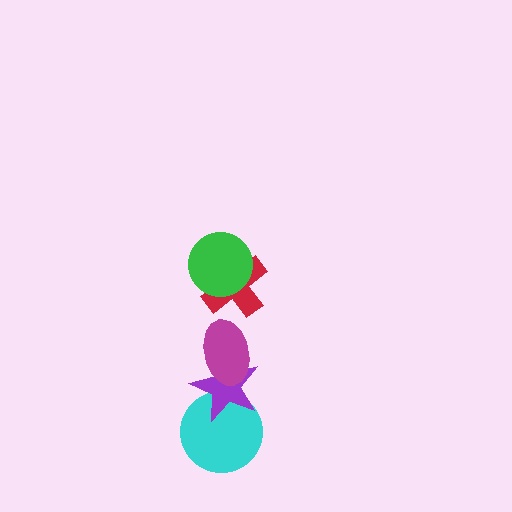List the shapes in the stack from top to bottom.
From top to bottom: the green circle, the red cross, the magenta ellipse, the purple star, the cyan circle.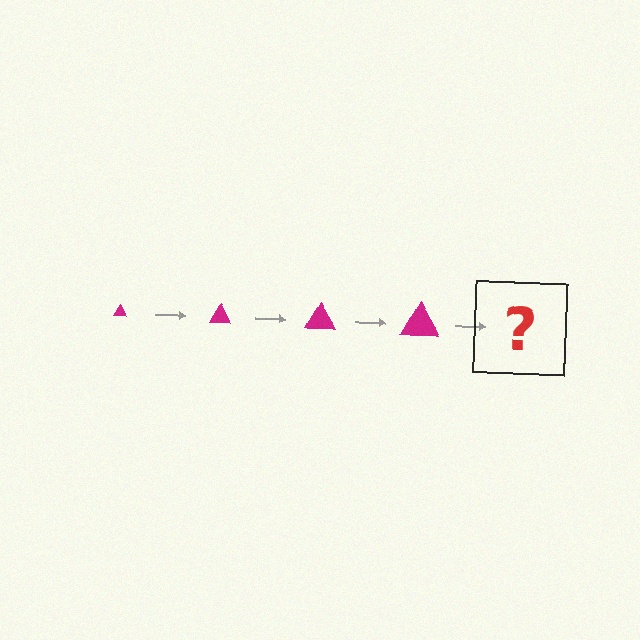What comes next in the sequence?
The next element should be a magenta triangle, larger than the previous one.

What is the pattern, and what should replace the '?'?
The pattern is that the triangle gets progressively larger each step. The '?' should be a magenta triangle, larger than the previous one.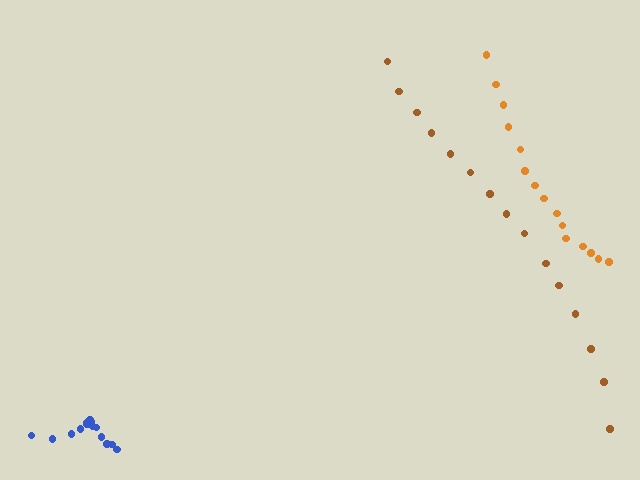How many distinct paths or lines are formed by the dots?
There are 3 distinct paths.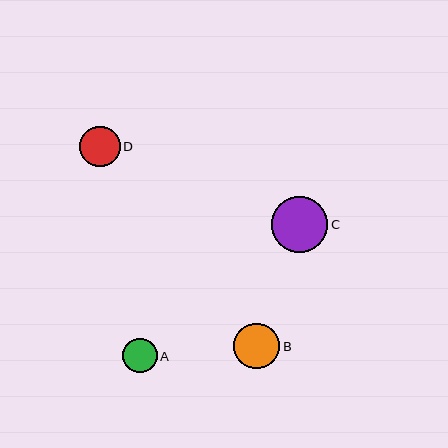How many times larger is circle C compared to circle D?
Circle C is approximately 1.4 times the size of circle D.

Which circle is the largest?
Circle C is the largest with a size of approximately 56 pixels.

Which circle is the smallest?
Circle A is the smallest with a size of approximately 34 pixels.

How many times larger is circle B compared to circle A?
Circle B is approximately 1.3 times the size of circle A.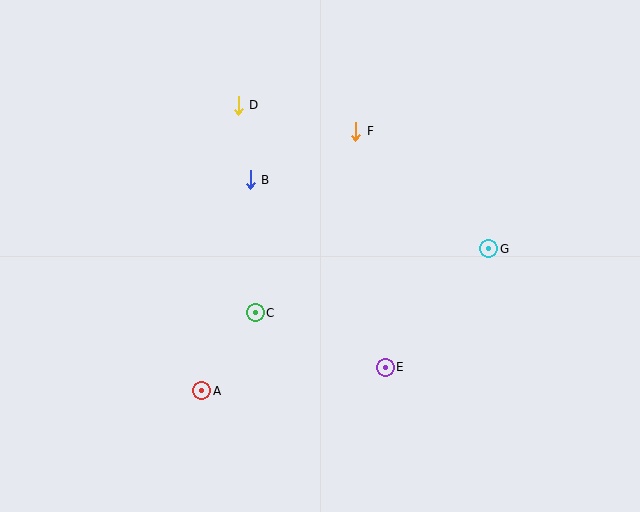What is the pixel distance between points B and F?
The distance between B and F is 116 pixels.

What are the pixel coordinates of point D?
Point D is at (238, 105).